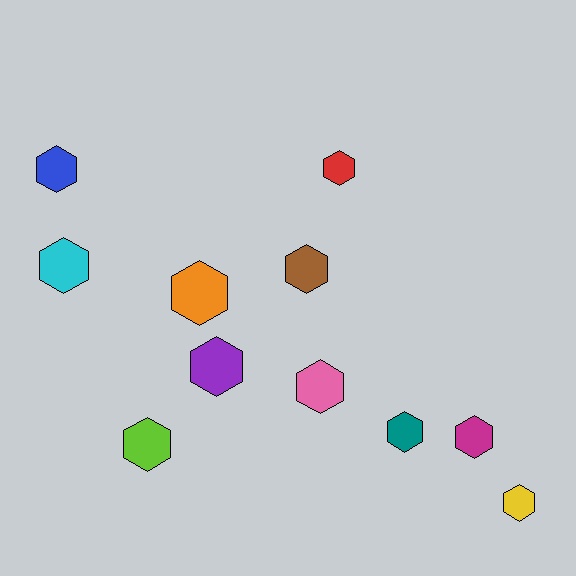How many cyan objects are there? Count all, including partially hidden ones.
There is 1 cyan object.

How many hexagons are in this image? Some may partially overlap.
There are 11 hexagons.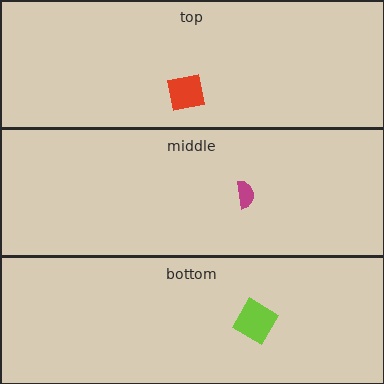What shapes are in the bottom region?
The lime diamond.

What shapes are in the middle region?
The magenta semicircle.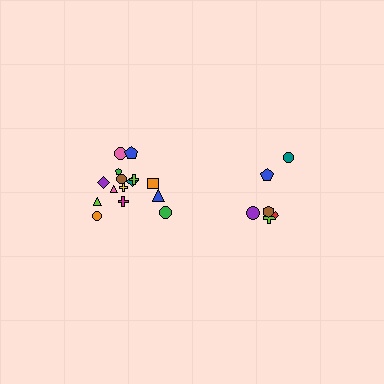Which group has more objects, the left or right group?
The left group.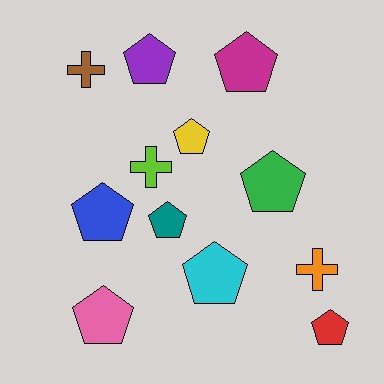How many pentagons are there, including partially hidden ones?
There are 9 pentagons.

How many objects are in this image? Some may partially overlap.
There are 12 objects.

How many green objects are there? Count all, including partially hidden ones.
There is 1 green object.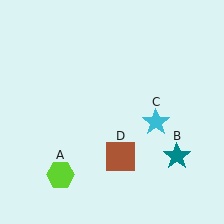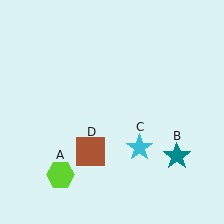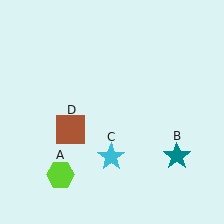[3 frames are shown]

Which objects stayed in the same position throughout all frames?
Lime hexagon (object A) and teal star (object B) remained stationary.